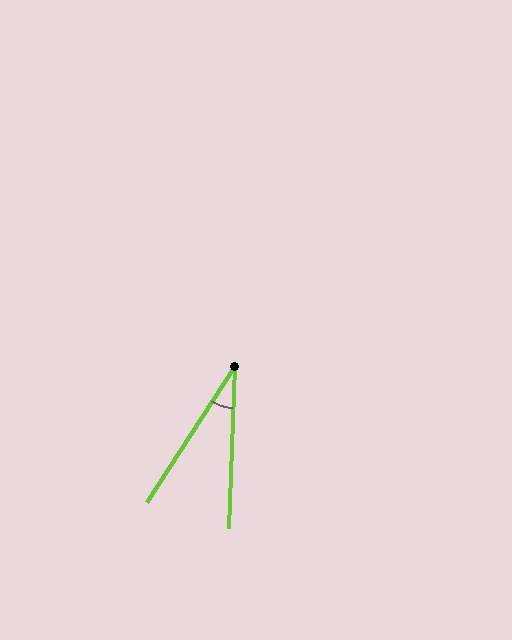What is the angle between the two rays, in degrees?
Approximately 31 degrees.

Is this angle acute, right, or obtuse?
It is acute.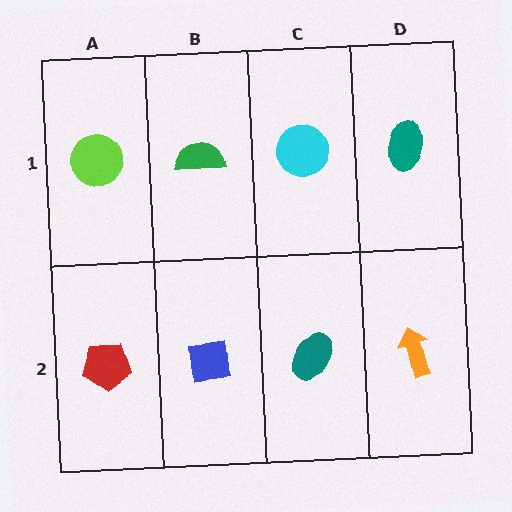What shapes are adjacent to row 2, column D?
A teal ellipse (row 1, column D), a teal ellipse (row 2, column C).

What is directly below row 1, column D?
An orange arrow.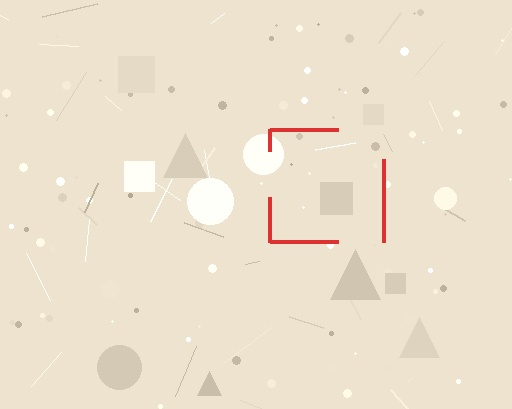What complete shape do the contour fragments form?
The contour fragments form a square.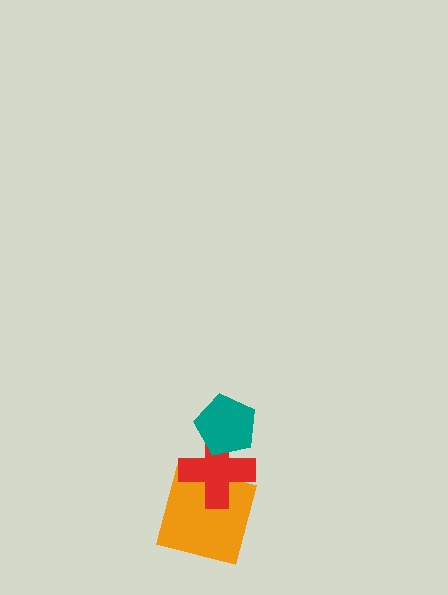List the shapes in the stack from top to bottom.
From top to bottom: the teal pentagon, the red cross, the orange square.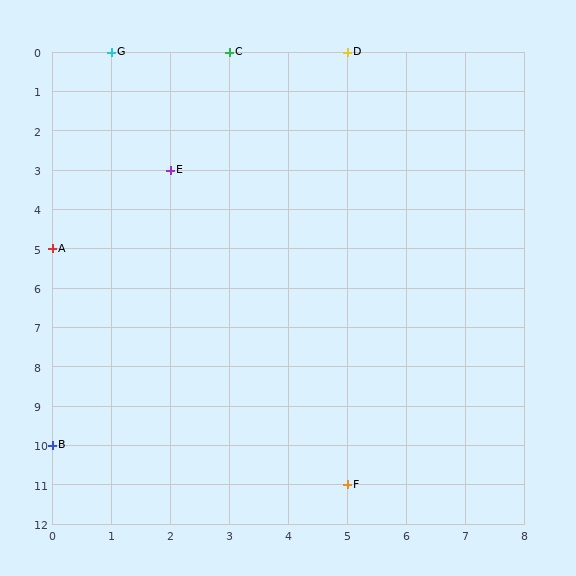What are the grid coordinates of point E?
Point E is at grid coordinates (2, 3).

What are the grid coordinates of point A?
Point A is at grid coordinates (0, 5).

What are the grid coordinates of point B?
Point B is at grid coordinates (0, 10).